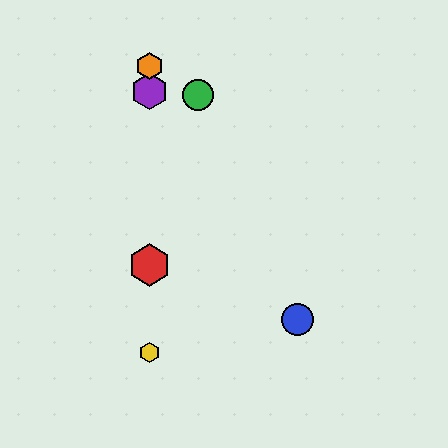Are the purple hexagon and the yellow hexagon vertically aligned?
Yes, both are at x≈150.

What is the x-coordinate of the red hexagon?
The red hexagon is at x≈150.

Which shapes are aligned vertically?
The red hexagon, the yellow hexagon, the purple hexagon, the orange hexagon are aligned vertically.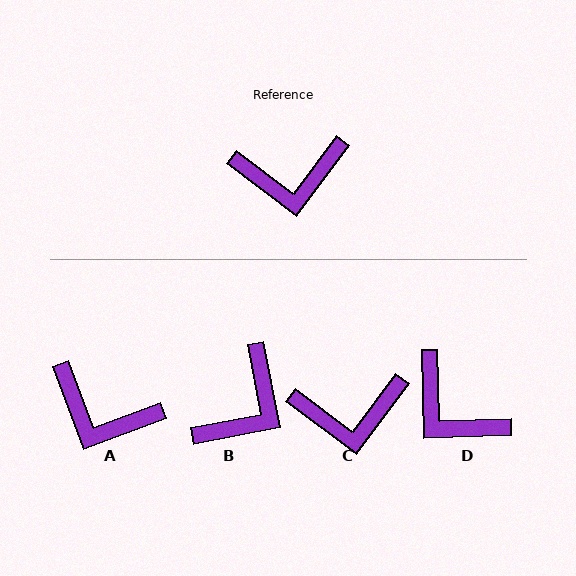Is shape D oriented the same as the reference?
No, it is off by about 51 degrees.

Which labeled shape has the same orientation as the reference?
C.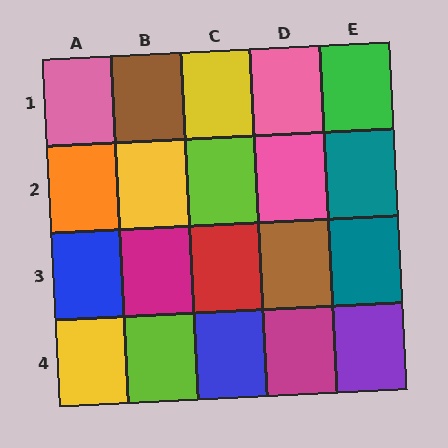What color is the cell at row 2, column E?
Teal.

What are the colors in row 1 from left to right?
Pink, brown, yellow, pink, green.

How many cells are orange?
1 cell is orange.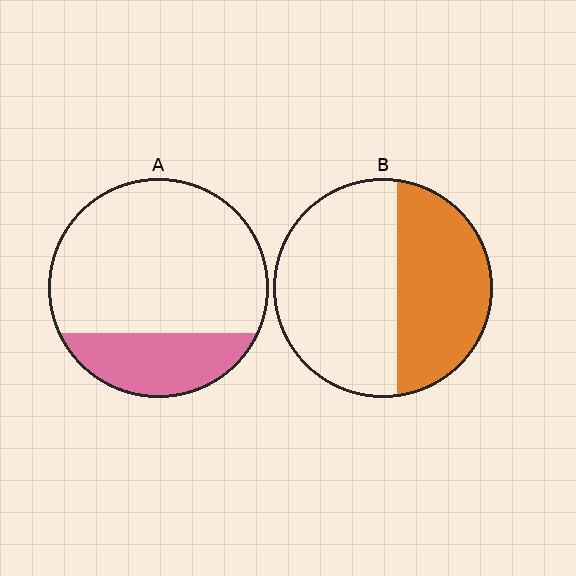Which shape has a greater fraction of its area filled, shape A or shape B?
Shape B.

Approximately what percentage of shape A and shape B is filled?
A is approximately 25% and B is approximately 40%.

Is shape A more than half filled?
No.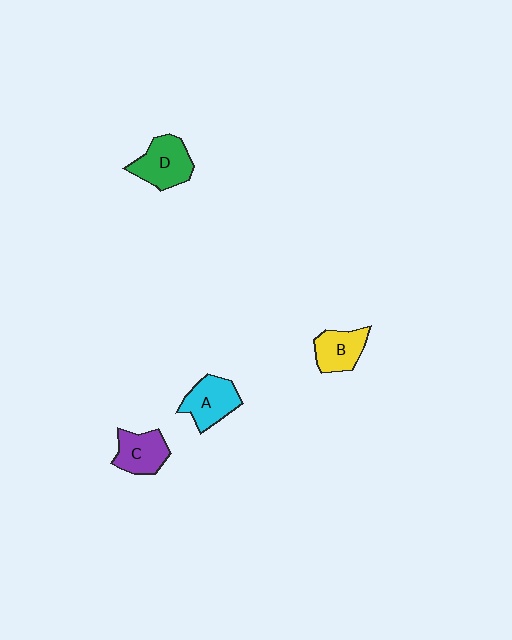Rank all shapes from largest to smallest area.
From largest to smallest: D (green), A (cyan), C (purple), B (yellow).